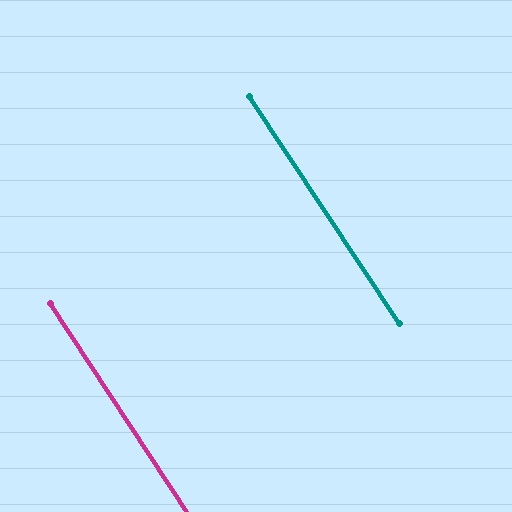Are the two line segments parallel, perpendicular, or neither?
Parallel — their directions differ by only 0.1°.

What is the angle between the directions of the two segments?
Approximately 0 degrees.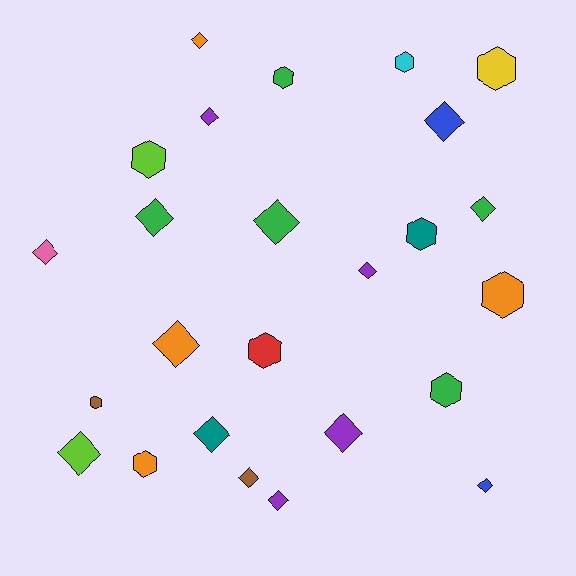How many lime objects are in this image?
There are 2 lime objects.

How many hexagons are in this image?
There are 10 hexagons.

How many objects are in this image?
There are 25 objects.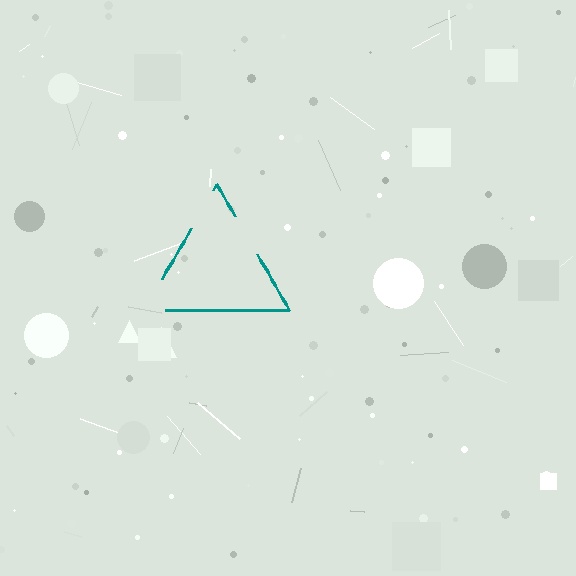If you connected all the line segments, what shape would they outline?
They would outline a triangle.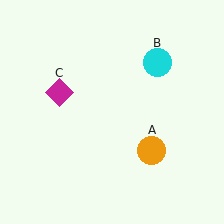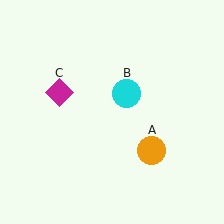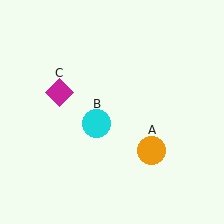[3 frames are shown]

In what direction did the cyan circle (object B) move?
The cyan circle (object B) moved down and to the left.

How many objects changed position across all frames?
1 object changed position: cyan circle (object B).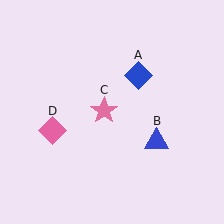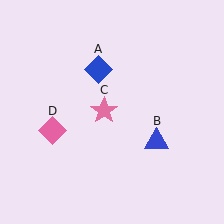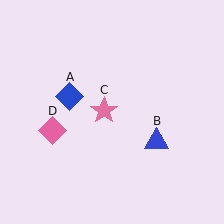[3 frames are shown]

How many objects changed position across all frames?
1 object changed position: blue diamond (object A).